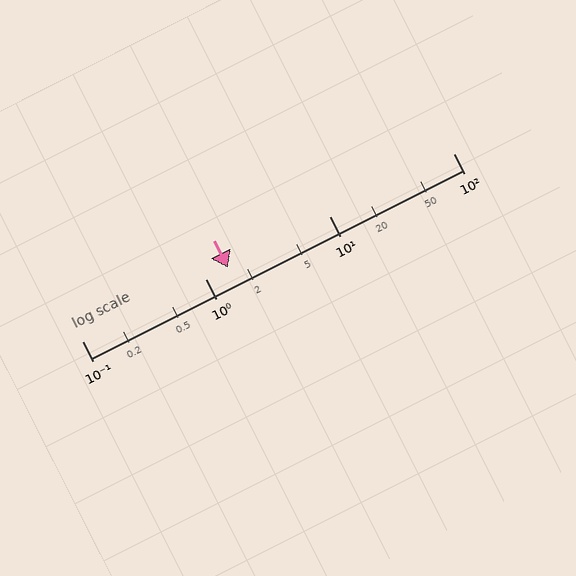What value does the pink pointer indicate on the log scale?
The pointer indicates approximately 1.5.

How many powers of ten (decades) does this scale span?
The scale spans 3 decades, from 0.1 to 100.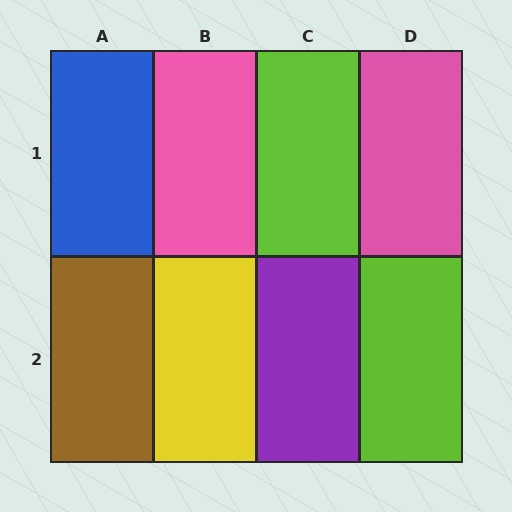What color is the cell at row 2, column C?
Purple.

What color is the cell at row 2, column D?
Lime.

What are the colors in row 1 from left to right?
Blue, pink, lime, pink.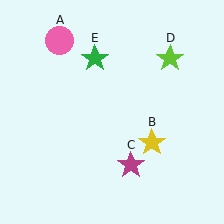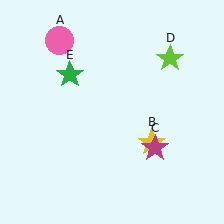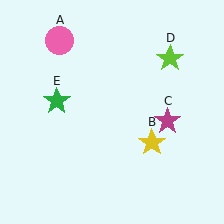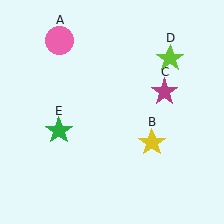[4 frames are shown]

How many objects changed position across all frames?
2 objects changed position: magenta star (object C), green star (object E).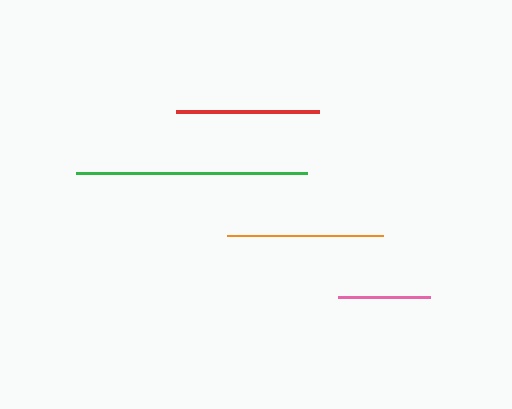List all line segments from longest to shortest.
From longest to shortest: green, orange, red, pink.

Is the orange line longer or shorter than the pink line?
The orange line is longer than the pink line.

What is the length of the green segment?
The green segment is approximately 231 pixels long.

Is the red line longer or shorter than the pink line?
The red line is longer than the pink line.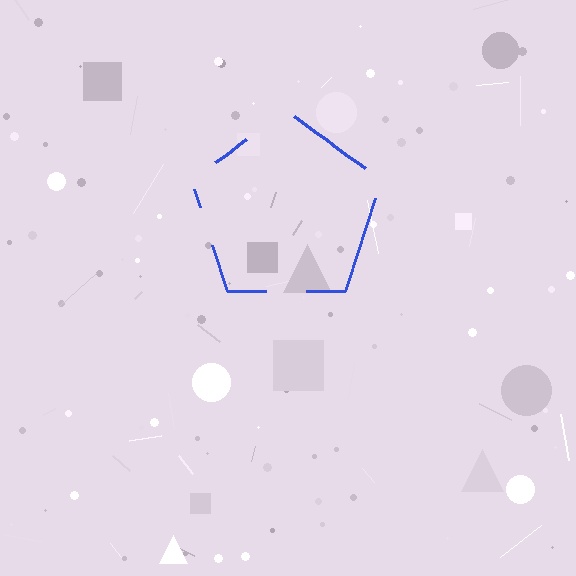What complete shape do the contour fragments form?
The contour fragments form a pentagon.